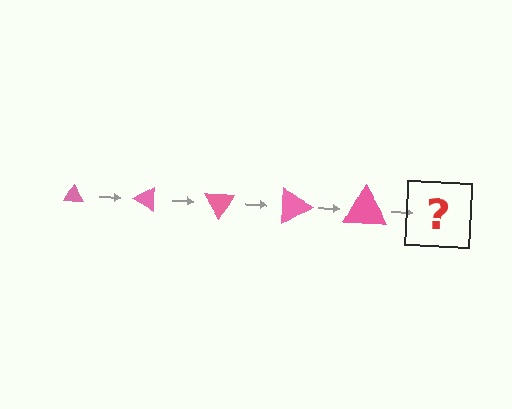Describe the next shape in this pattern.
It should be a triangle, larger than the previous one and rotated 150 degrees from the start.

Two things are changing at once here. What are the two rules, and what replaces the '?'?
The two rules are that the triangle grows larger each step and it rotates 30 degrees each step. The '?' should be a triangle, larger than the previous one and rotated 150 degrees from the start.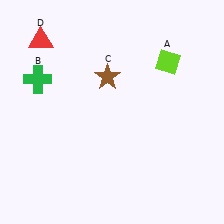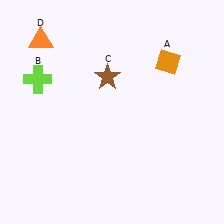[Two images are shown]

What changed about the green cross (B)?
In Image 1, B is green. In Image 2, it changed to lime.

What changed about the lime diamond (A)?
In Image 1, A is lime. In Image 2, it changed to orange.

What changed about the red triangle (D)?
In Image 1, D is red. In Image 2, it changed to orange.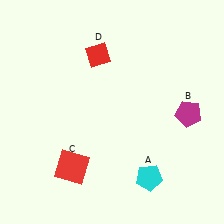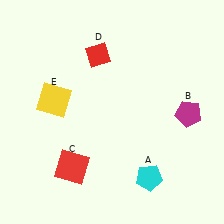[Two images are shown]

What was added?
A yellow square (E) was added in Image 2.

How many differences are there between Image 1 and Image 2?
There is 1 difference between the two images.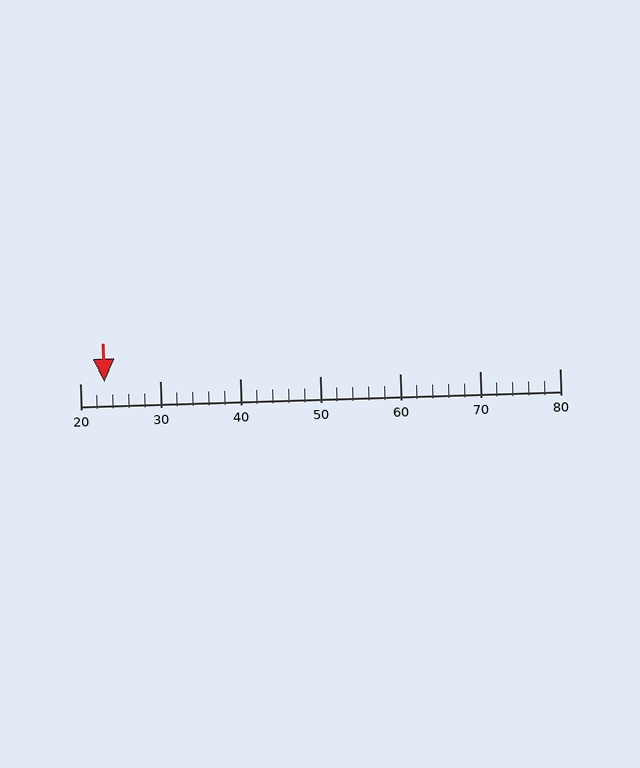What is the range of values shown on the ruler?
The ruler shows values from 20 to 80.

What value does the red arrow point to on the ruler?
The red arrow points to approximately 23.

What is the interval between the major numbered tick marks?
The major tick marks are spaced 10 units apart.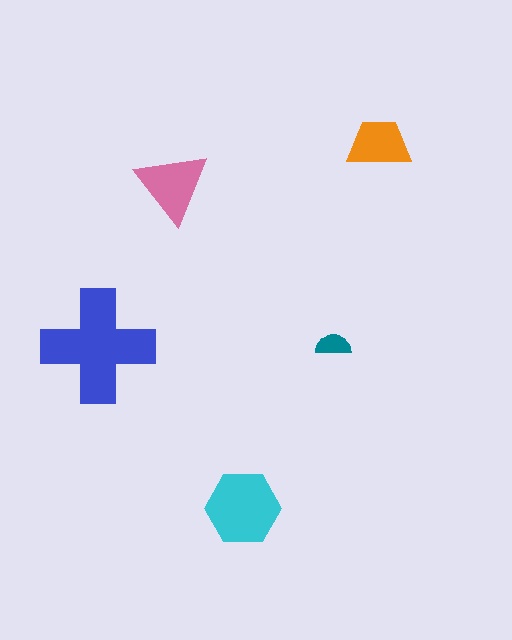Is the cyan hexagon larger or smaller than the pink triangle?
Larger.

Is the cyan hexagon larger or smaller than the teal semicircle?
Larger.